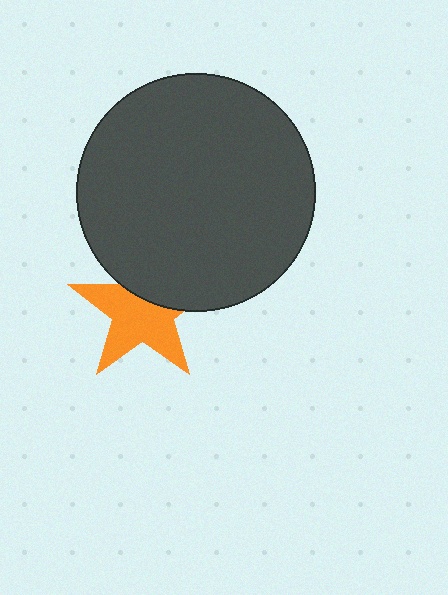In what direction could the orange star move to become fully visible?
The orange star could move down. That would shift it out from behind the dark gray circle entirely.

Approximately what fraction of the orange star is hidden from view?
Roughly 35% of the orange star is hidden behind the dark gray circle.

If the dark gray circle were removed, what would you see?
You would see the complete orange star.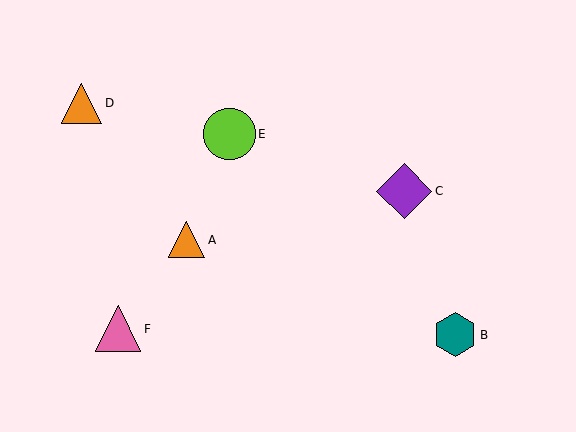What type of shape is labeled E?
Shape E is a lime circle.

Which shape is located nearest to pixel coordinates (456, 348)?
The teal hexagon (labeled B) at (455, 335) is nearest to that location.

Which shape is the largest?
The purple diamond (labeled C) is the largest.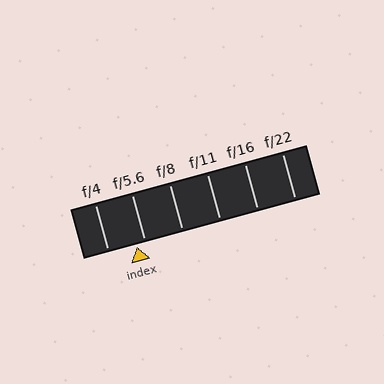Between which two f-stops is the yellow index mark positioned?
The index mark is between f/4 and f/5.6.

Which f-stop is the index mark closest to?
The index mark is closest to f/5.6.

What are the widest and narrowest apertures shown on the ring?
The widest aperture shown is f/4 and the narrowest is f/22.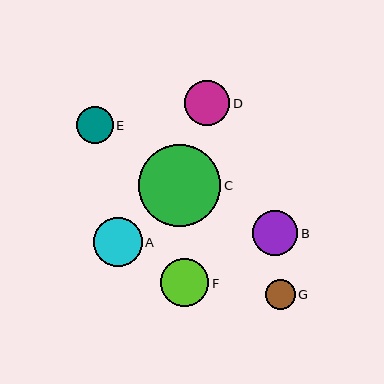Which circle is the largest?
Circle C is the largest with a size of approximately 82 pixels.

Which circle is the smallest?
Circle G is the smallest with a size of approximately 30 pixels.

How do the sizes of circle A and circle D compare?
Circle A and circle D are approximately the same size.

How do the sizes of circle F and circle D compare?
Circle F and circle D are approximately the same size.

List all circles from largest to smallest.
From largest to smallest: C, A, F, D, B, E, G.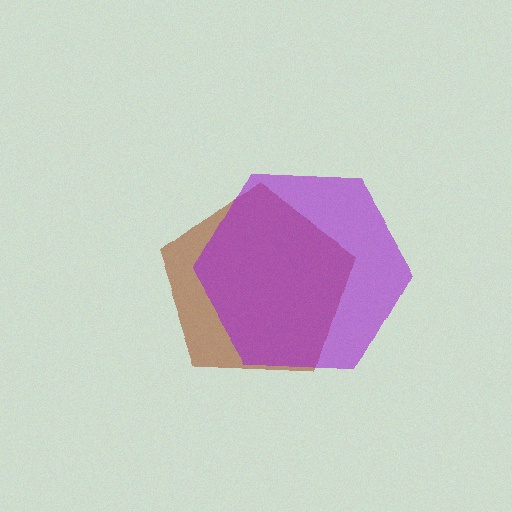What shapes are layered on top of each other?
The layered shapes are: a brown pentagon, a purple hexagon.